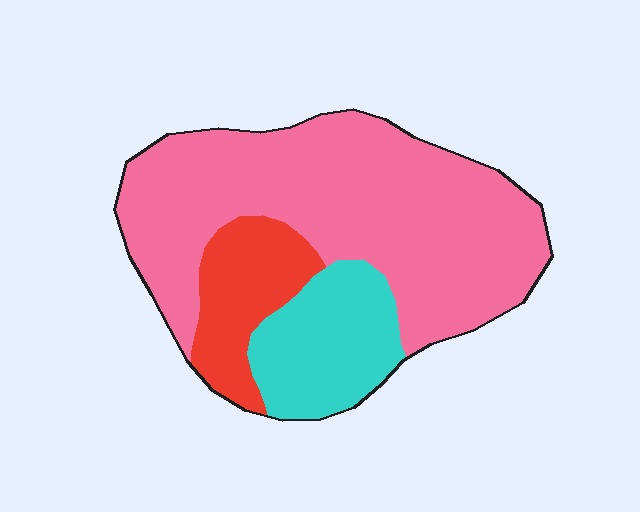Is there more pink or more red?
Pink.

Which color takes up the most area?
Pink, at roughly 65%.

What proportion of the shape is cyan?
Cyan covers 19% of the shape.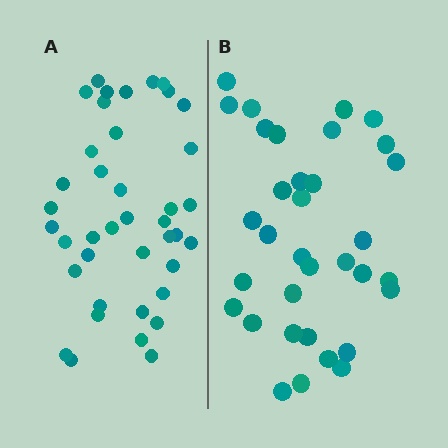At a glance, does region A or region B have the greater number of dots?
Region A (the left region) has more dots.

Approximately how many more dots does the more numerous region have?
Region A has about 6 more dots than region B.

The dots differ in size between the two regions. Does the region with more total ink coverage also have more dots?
No. Region B has more total ink coverage because its dots are larger, but region A actually contains more individual dots. Total area can be misleading — the number of items is what matters here.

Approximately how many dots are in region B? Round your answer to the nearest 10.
About 30 dots. (The exact count is 34, which rounds to 30.)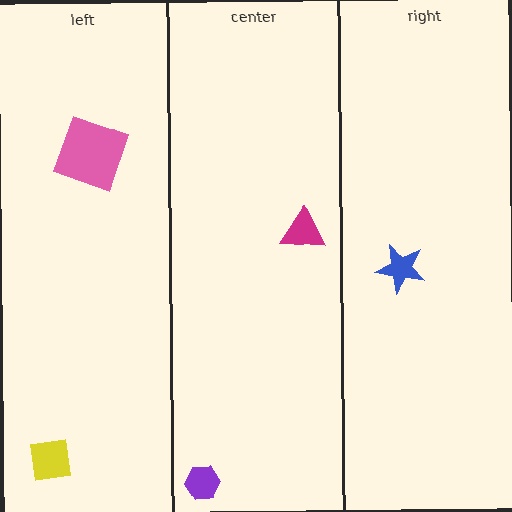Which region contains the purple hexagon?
The center region.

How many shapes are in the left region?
2.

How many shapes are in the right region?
1.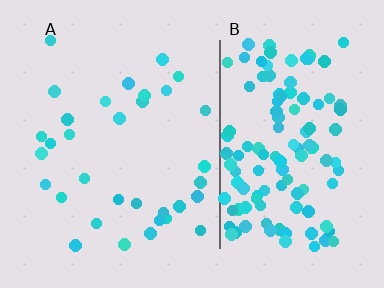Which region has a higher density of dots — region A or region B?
B (the right).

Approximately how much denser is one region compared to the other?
Approximately 3.9× — region B over region A.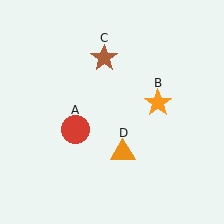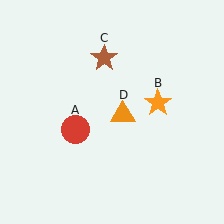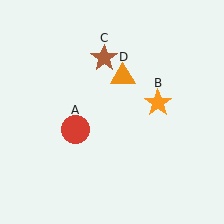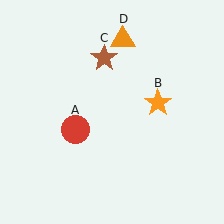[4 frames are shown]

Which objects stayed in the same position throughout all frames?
Red circle (object A) and orange star (object B) and brown star (object C) remained stationary.